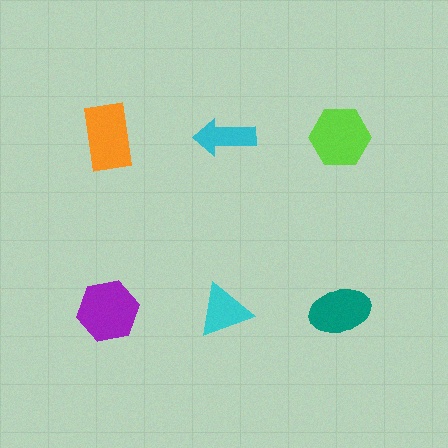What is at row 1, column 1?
An orange rectangle.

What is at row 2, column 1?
A purple hexagon.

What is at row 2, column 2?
A cyan triangle.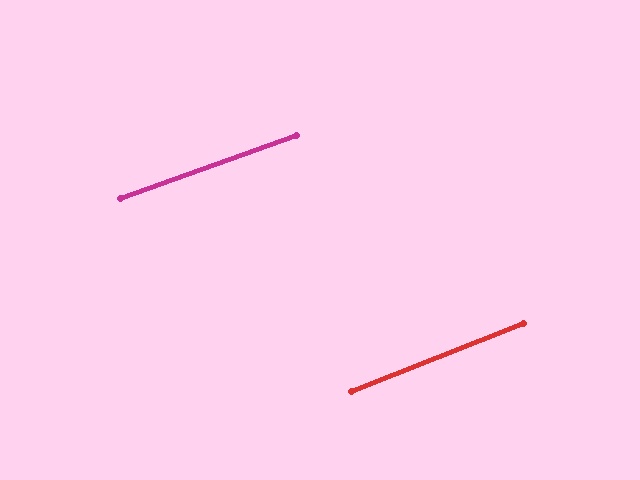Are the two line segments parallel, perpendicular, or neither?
Parallel — their directions differ by only 1.7°.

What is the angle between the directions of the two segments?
Approximately 2 degrees.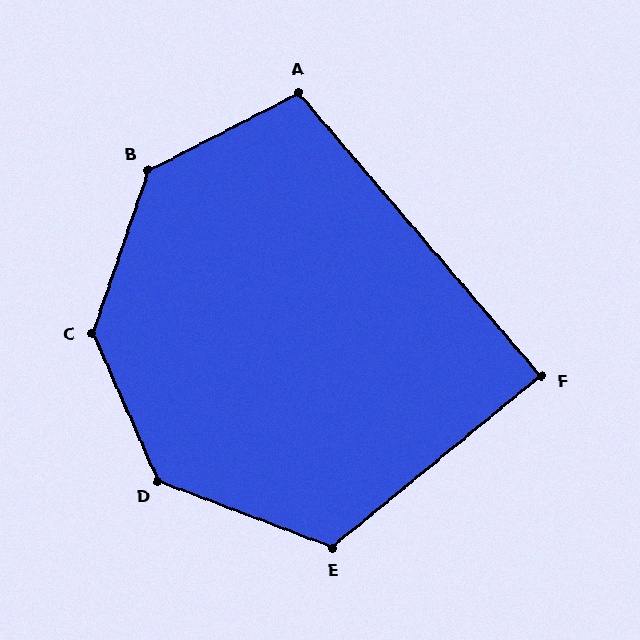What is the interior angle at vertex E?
Approximately 120 degrees (obtuse).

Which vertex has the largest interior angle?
C, at approximately 137 degrees.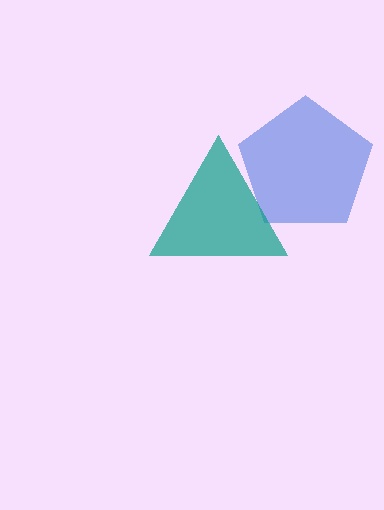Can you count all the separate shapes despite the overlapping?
Yes, there are 2 separate shapes.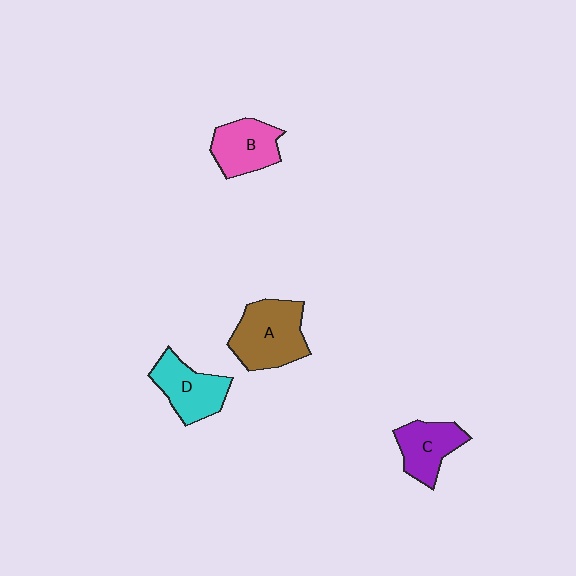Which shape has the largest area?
Shape A (brown).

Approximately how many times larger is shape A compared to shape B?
Approximately 1.4 times.